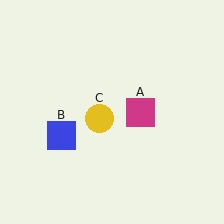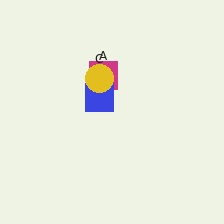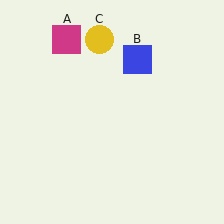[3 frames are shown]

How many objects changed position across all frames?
3 objects changed position: magenta square (object A), blue square (object B), yellow circle (object C).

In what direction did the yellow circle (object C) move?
The yellow circle (object C) moved up.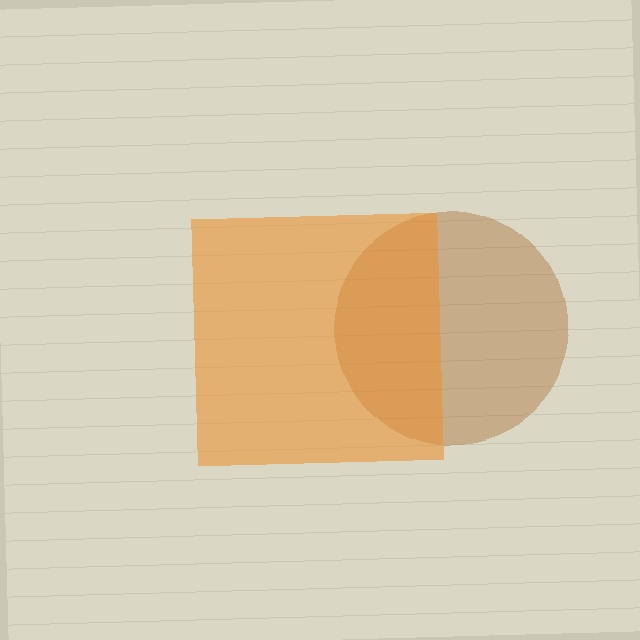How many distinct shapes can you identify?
There are 2 distinct shapes: a brown circle, an orange square.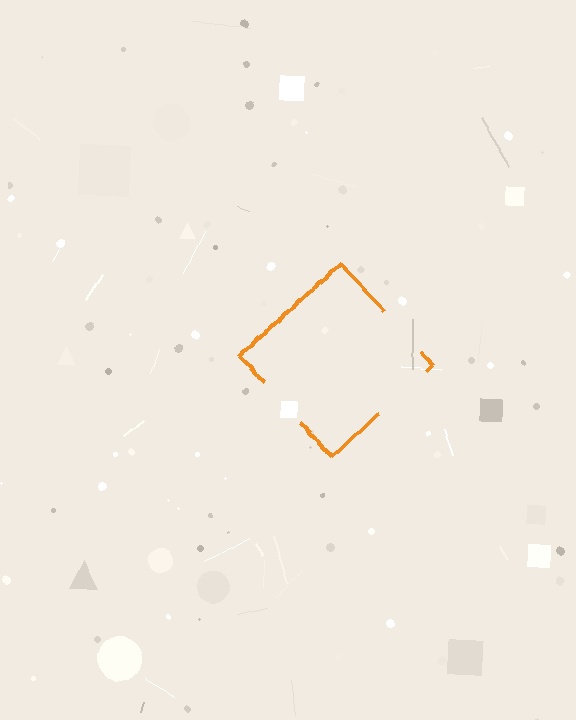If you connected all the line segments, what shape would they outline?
They would outline a diamond.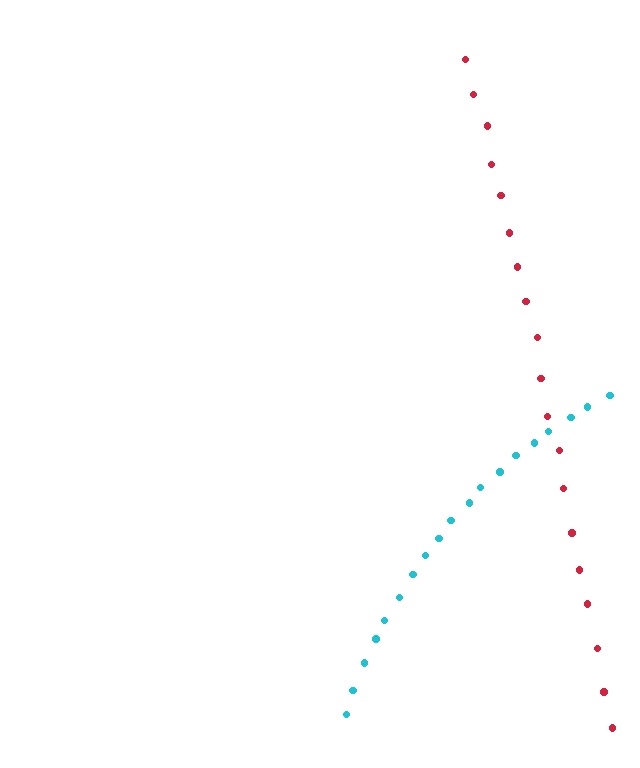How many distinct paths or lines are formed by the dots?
There are 2 distinct paths.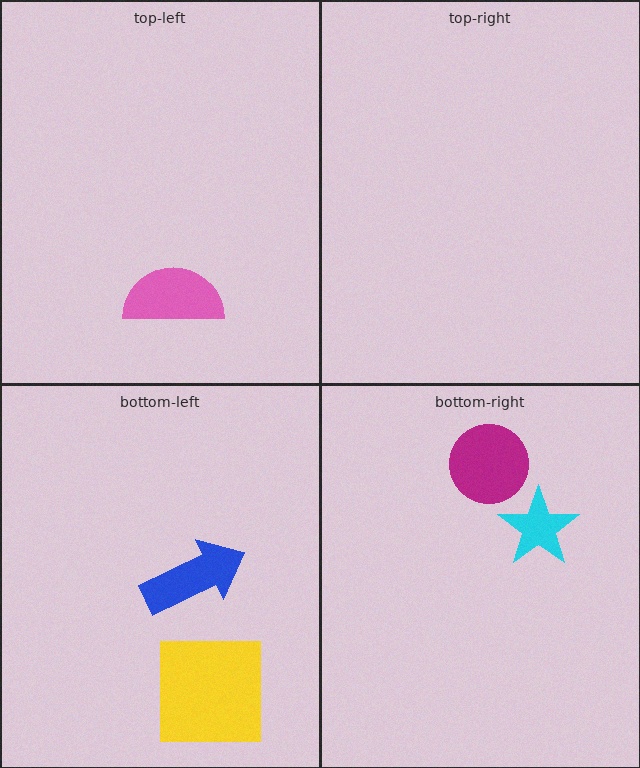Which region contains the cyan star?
The bottom-right region.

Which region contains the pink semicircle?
The top-left region.